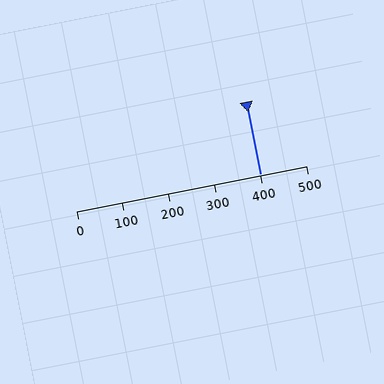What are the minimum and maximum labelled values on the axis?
The axis runs from 0 to 500.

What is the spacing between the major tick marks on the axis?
The major ticks are spaced 100 apart.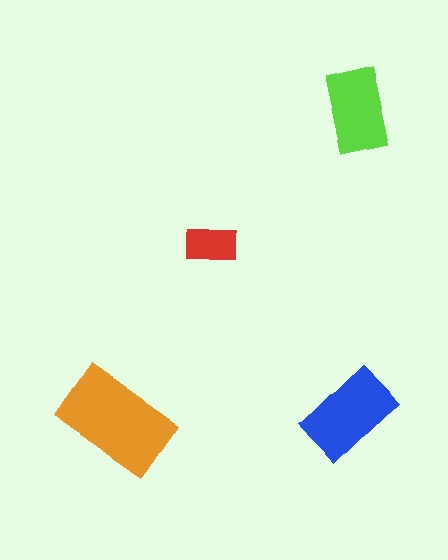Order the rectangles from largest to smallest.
the orange one, the blue one, the lime one, the red one.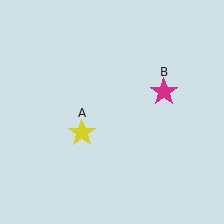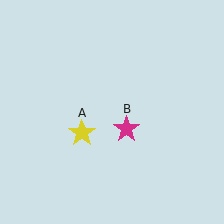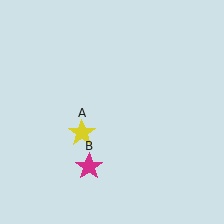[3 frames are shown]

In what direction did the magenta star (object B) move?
The magenta star (object B) moved down and to the left.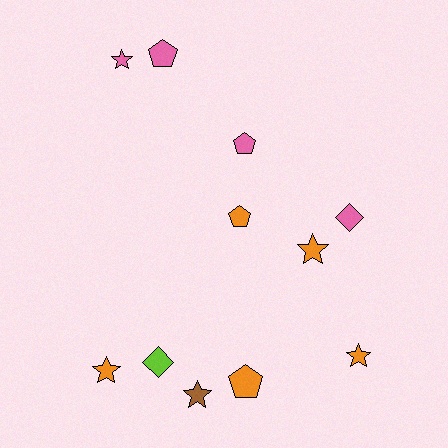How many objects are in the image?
There are 11 objects.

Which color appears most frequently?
Orange, with 5 objects.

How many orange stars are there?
There are 3 orange stars.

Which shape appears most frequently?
Star, with 5 objects.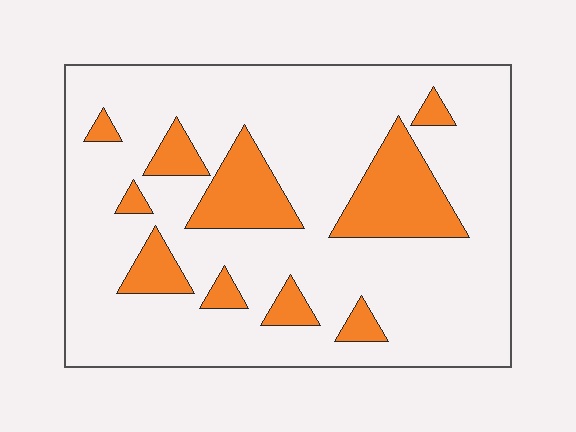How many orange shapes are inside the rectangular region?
10.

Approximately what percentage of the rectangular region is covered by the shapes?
Approximately 20%.